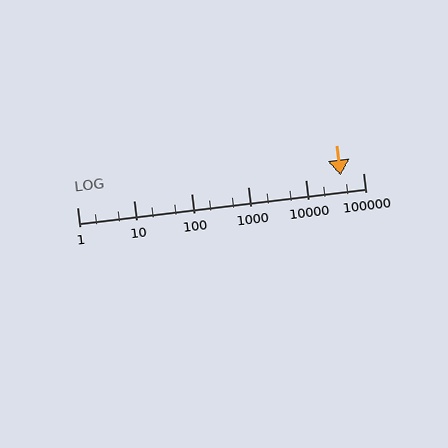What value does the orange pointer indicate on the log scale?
The pointer indicates approximately 40000.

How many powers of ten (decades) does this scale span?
The scale spans 5 decades, from 1 to 100000.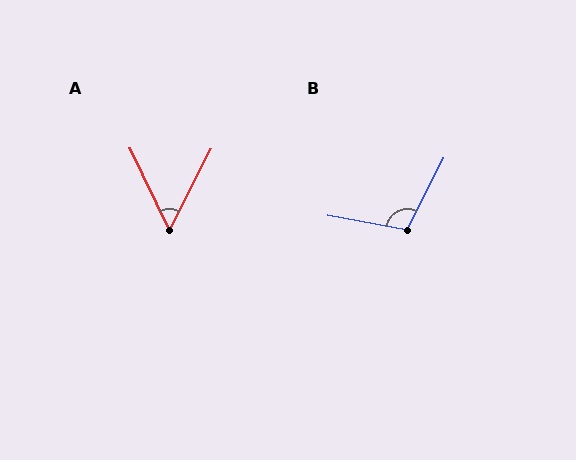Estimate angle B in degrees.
Approximately 107 degrees.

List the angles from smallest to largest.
A (52°), B (107°).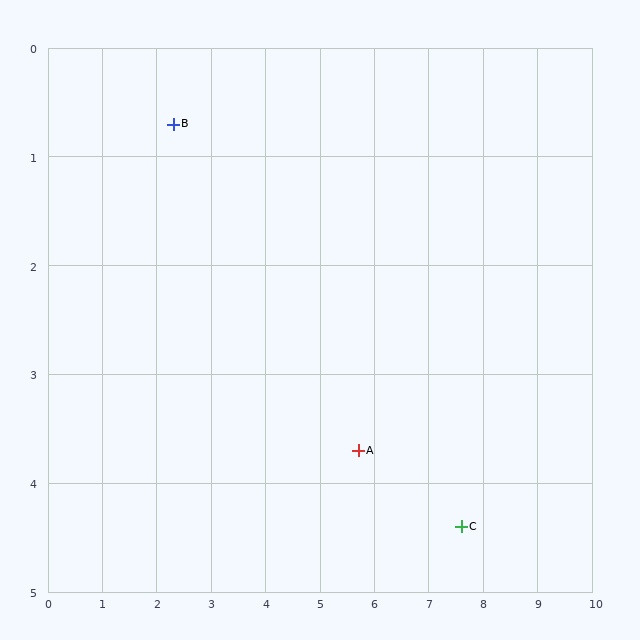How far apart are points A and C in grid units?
Points A and C are about 2.0 grid units apart.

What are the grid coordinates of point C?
Point C is at approximately (7.6, 4.4).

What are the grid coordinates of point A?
Point A is at approximately (5.7, 3.7).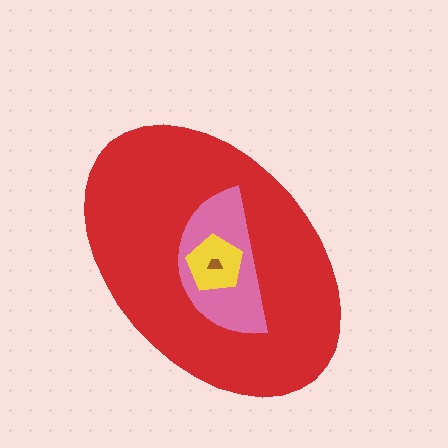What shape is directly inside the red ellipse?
The pink semicircle.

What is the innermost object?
The brown trapezoid.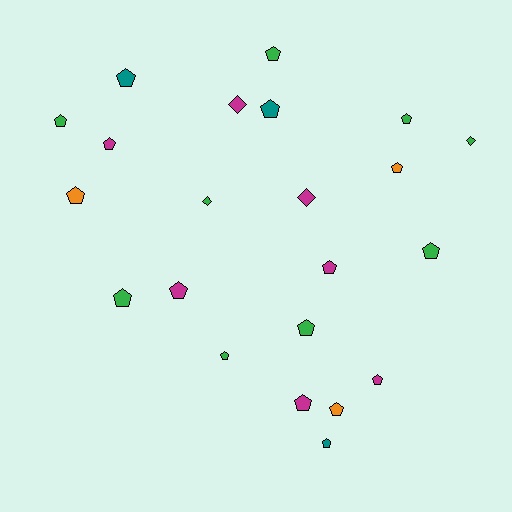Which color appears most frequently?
Green, with 9 objects.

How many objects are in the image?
There are 22 objects.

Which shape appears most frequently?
Pentagon, with 18 objects.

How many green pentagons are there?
There are 7 green pentagons.